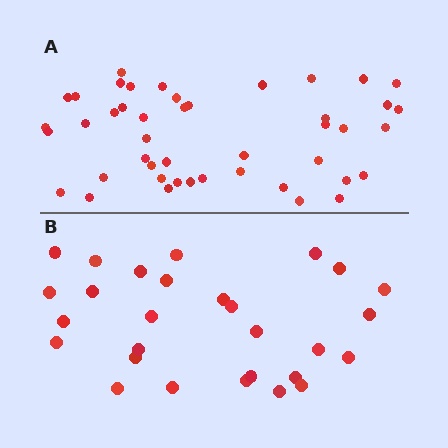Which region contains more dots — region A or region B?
Region A (the top region) has more dots.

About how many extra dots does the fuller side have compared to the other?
Region A has approximately 15 more dots than region B.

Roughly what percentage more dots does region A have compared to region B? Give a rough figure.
About 60% more.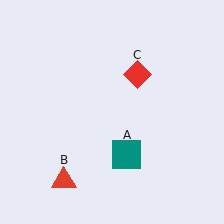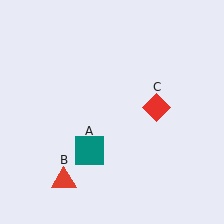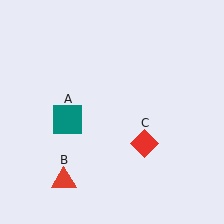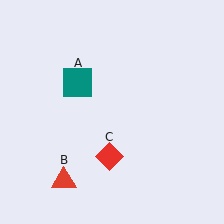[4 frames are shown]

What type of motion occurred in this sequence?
The teal square (object A), red diamond (object C) rotated clockwise around the center of the scene.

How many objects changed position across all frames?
2 objects changed position: teal square (object A), red diamond (object C).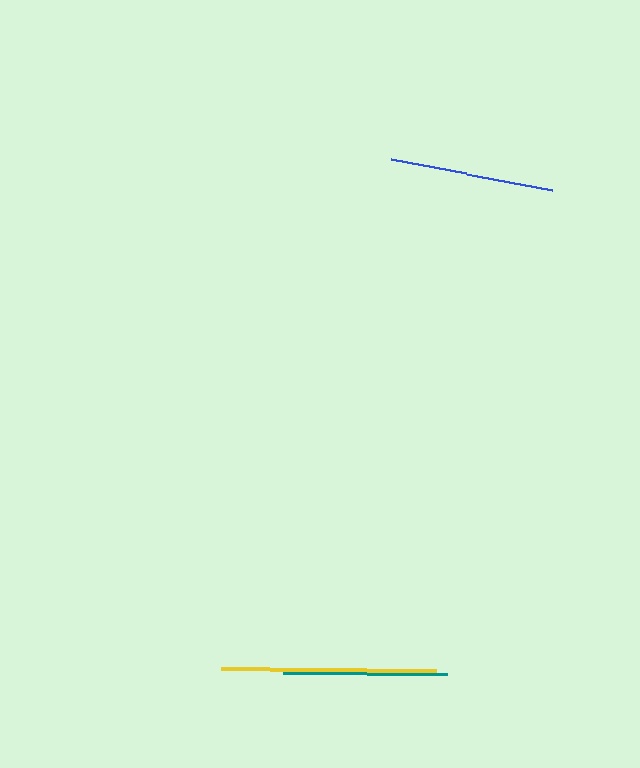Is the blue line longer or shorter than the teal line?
The blue line is longer than the teal line.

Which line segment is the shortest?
The teal line is the shortest at approximately 164 pixels.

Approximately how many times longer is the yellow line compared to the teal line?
The yellow line is approximately 1.3 times the length of the teal line.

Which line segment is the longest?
The yellow line is the longest at approximately 215 pixels.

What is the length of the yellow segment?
The yellow segment is approximately 215 pixels long.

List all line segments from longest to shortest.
From longest to shortest: yellow, blue, teal.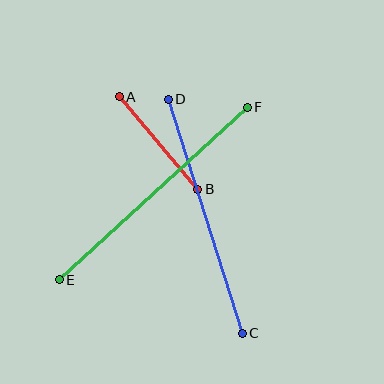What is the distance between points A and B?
The distance is approximately 121 pixels.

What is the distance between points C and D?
The distance is approximately 246 pixels.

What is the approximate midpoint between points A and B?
The midpoint is at approximately (159, 143) pixels.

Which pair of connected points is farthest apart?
Points E and F are farthest apart.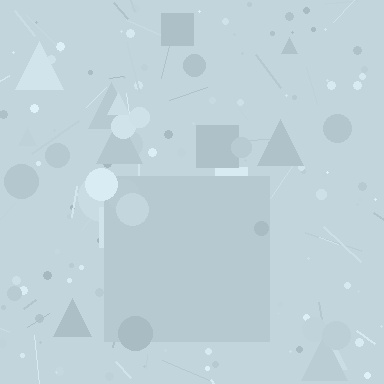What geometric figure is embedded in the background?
A square is embedded in the background.